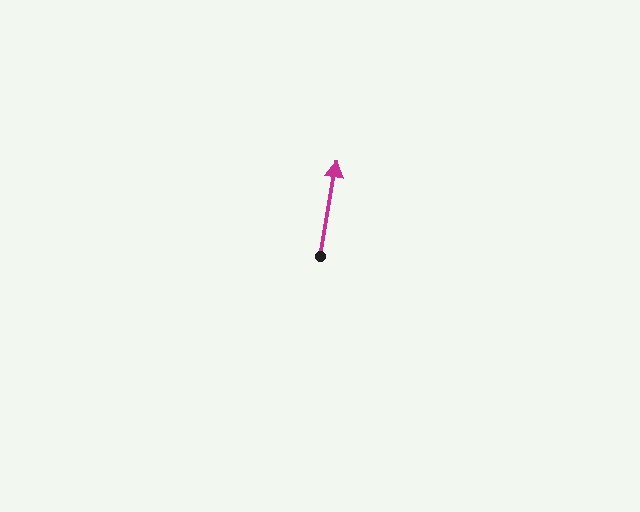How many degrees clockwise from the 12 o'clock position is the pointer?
Approximately 10 degrees.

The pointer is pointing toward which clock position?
Roughly 12 o'clock.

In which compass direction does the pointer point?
North.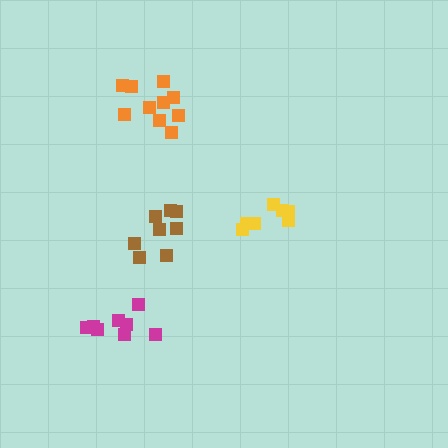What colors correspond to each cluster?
The clusters are colored: brown, magenta, orange, yellow.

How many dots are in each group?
Group 1: 8 dots, Group 2: 8 dots, Group 3: 10 dots, Group 4: 7 dots (33 total).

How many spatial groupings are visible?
There are 4 spatial groupings.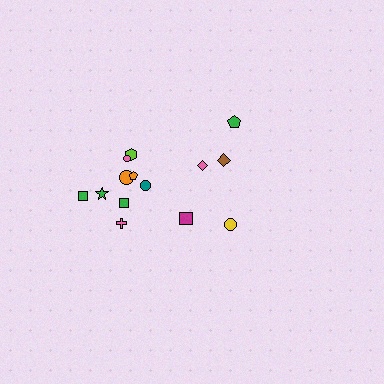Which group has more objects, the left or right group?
The left group.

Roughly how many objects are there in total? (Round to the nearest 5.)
Roughly 15 objects in total.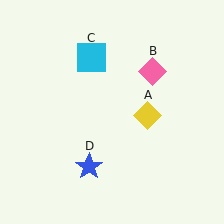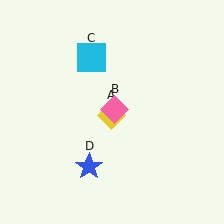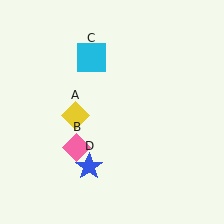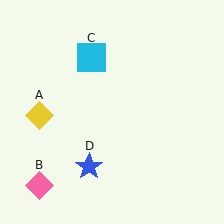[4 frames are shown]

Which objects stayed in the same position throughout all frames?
Cyan square (object C) and blue star (object D) remained stationary.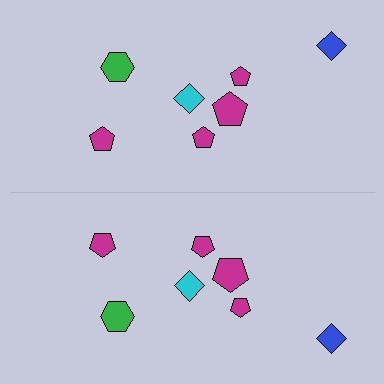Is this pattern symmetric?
Yes, this pattern has bilateral (reflection) symmetry.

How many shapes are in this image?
There are 14 shapes in this image.